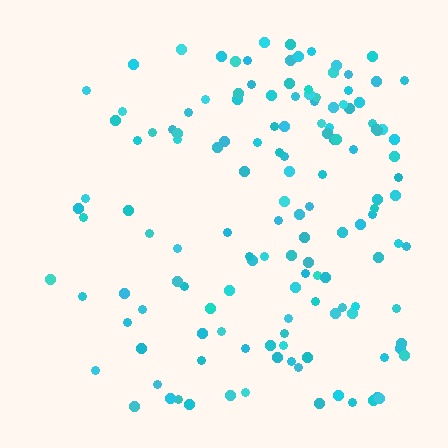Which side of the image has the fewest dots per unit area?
The left.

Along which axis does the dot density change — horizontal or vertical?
Horizontal.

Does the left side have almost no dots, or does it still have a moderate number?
Still a moderate number, just noticeably fewer than the right.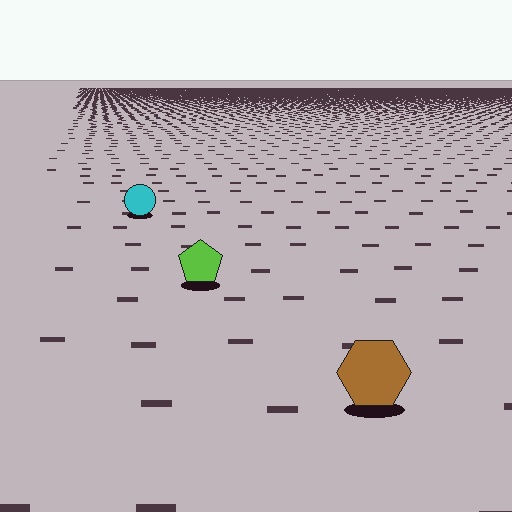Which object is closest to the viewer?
The brown hexagon is closest. The texture marks near it are larger and more spread out.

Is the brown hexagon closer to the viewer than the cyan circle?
Yes. The brown hexagon is closer — you can tell from the texture gradient: the ground texture is coarser near it.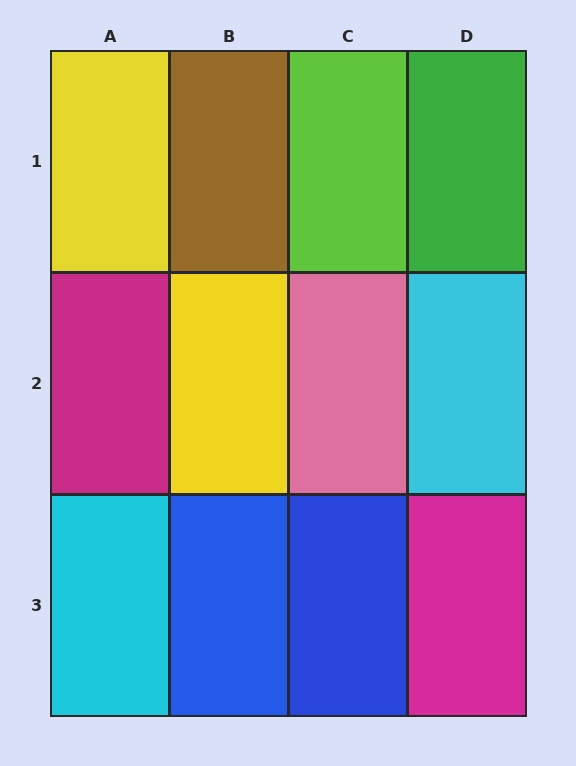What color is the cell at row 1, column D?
Green.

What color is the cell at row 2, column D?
Cyan.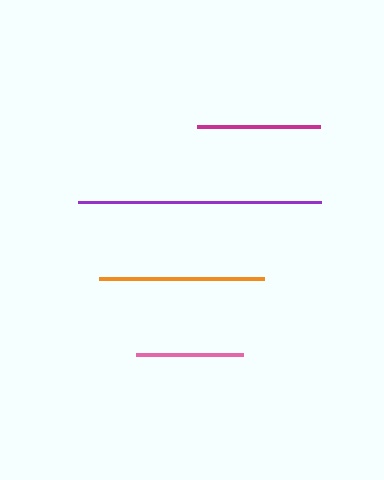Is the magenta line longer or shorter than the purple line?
The purple line is longer than the magenta line.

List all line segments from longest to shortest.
From longest to shortest: purple, orange, magenta, pink.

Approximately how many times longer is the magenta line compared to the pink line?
The magenta line is approximately 1.1 times the length of the pink line.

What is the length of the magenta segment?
The magenta segment is approximately 123 pixels long.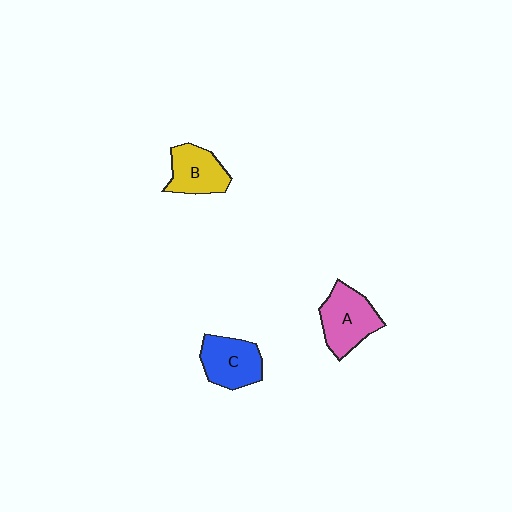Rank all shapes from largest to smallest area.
From largest to smallest: A (pink), C (blue), B (yellow).